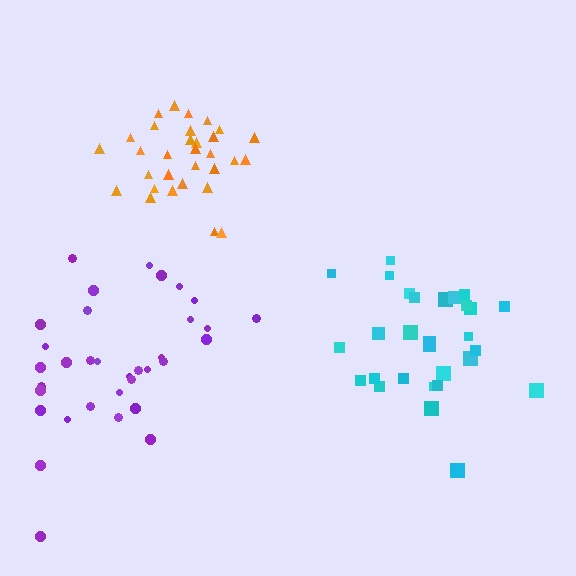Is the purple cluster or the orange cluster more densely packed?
Orange.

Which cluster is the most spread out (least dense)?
Purple.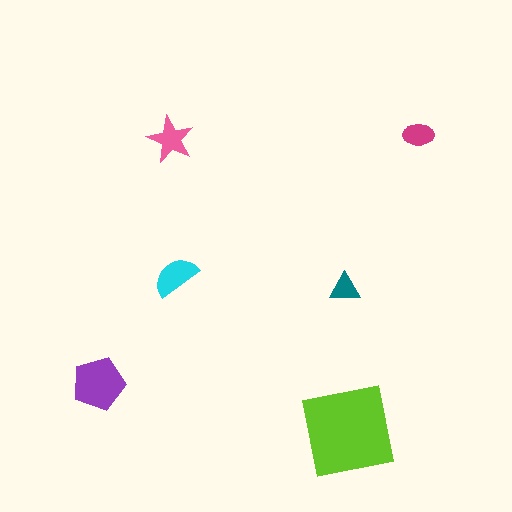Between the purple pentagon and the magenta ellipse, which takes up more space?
The purple pentagon.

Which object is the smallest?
The teal triangle.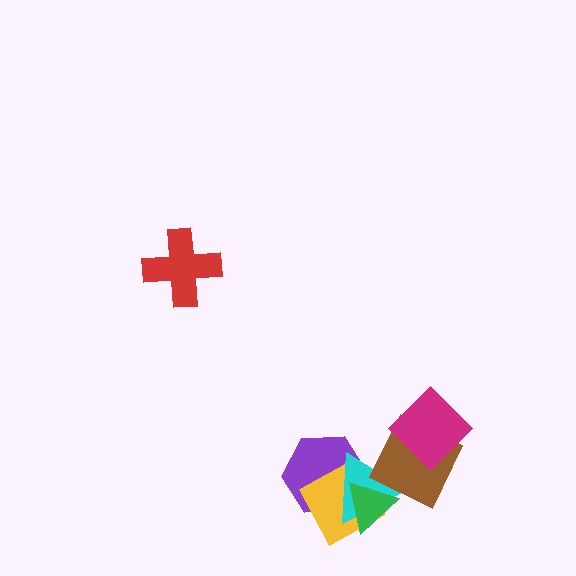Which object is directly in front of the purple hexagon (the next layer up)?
The yellow square is directly in front of the purple hexagon.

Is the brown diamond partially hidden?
Yes, it is partially covered by another shape.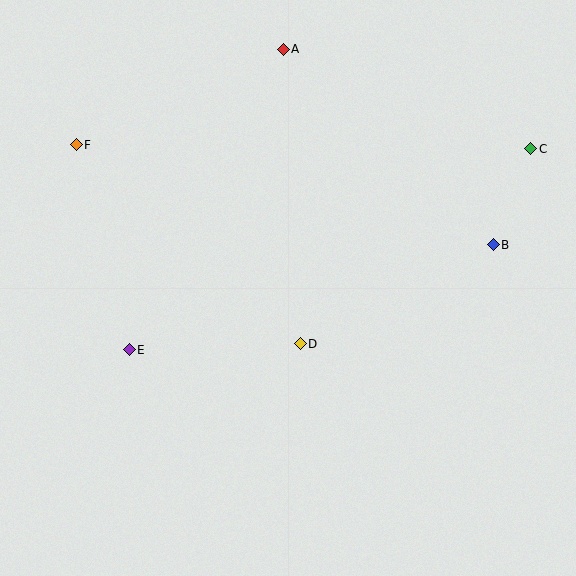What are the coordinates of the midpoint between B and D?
The midpoint between B and D is at (397, 294).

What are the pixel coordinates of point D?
Point D is at (300, 344).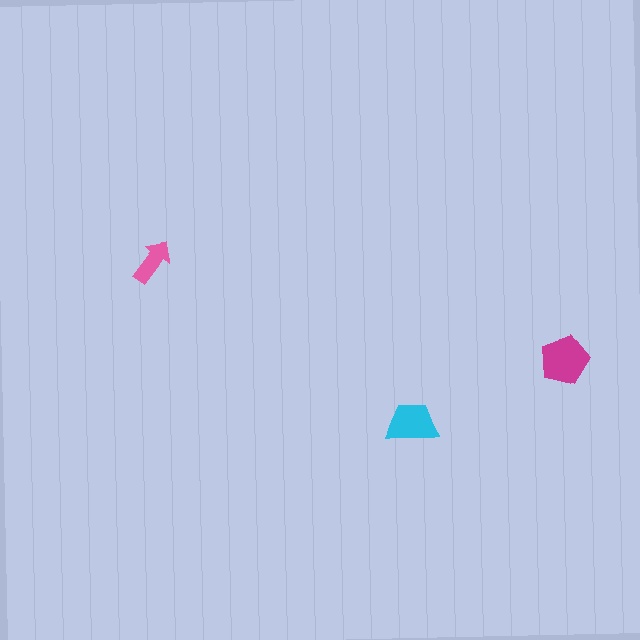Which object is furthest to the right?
The magenta pentagon is rightmost.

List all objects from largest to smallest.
The magenta pentagon, the cyan trapezoid, the pink arrow.